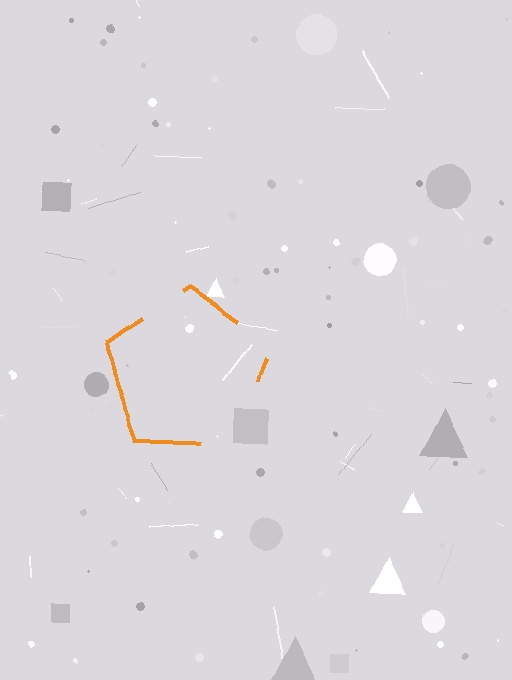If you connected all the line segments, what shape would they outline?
They would outline a pentagon.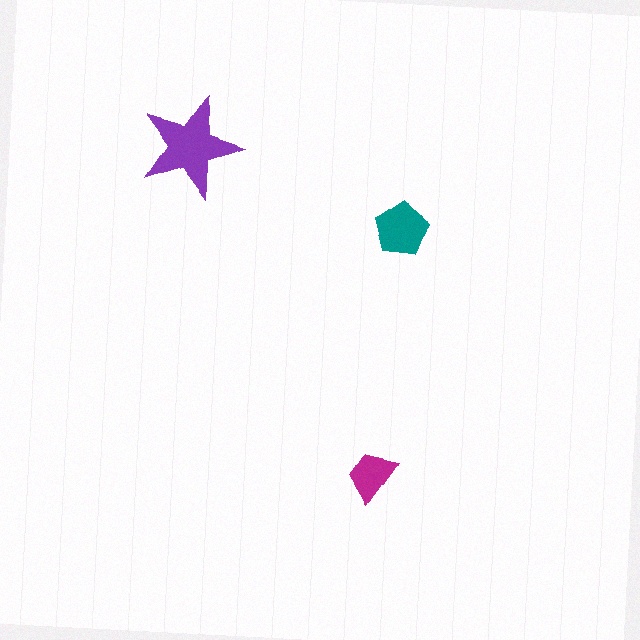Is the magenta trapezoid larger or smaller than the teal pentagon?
Smaller.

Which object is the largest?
The purple star.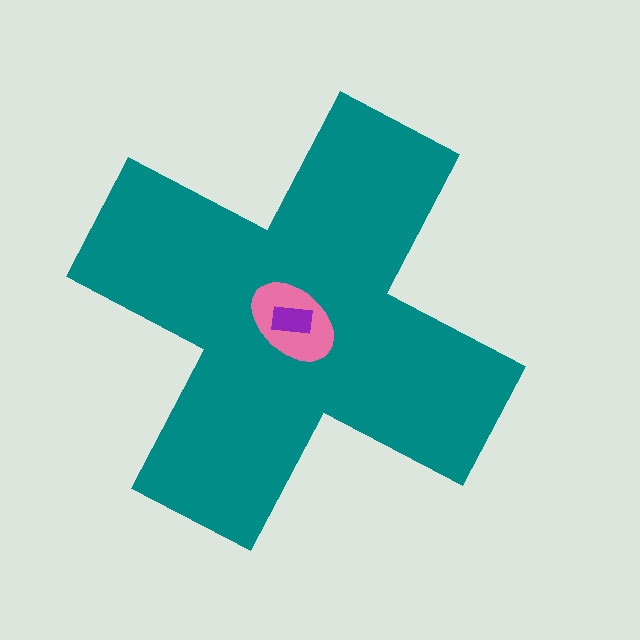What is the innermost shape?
The purple rectangle.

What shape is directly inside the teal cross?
The pink ellipse.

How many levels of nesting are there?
3.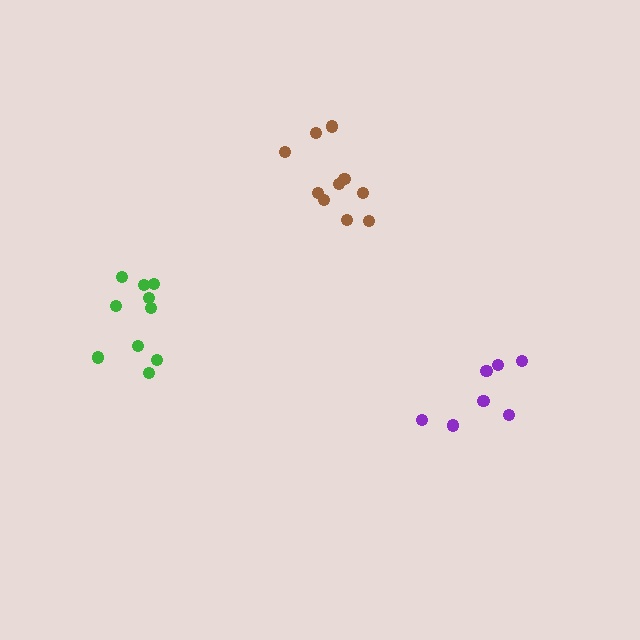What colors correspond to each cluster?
The clusters are colored: green, brown, purple.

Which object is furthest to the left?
The green cluster is leftmost.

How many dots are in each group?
Group 1: 10 dots, Group 2: 10 dots, Group 3: 7 dots (27 total).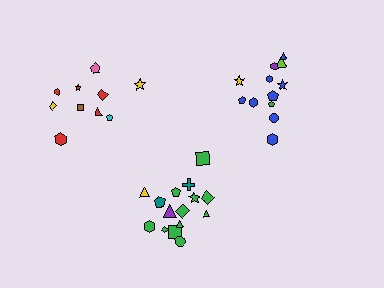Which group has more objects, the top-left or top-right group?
The top-right group.